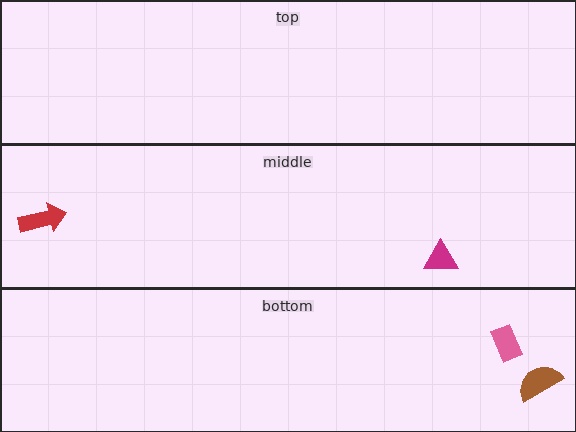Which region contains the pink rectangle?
The bottom region.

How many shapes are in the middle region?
2.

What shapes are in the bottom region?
The brown semicircle, the pink rectangle.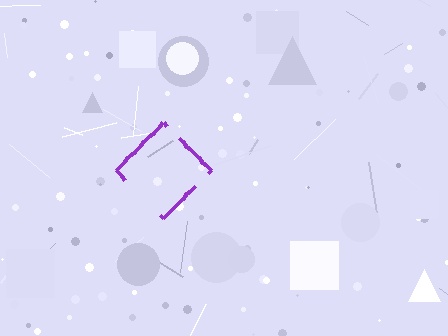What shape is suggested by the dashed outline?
The dashed outline suggests a diamond.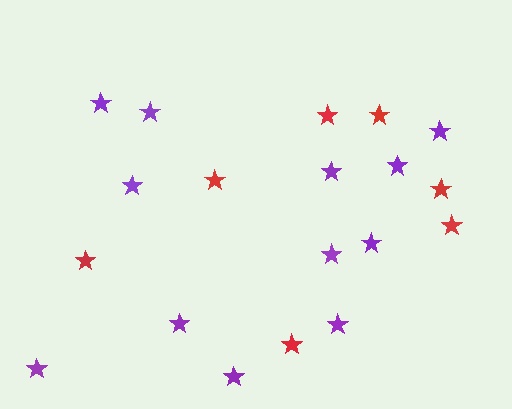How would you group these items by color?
There are 2 groups: one group of purple stars (12) and one group of red stars (7).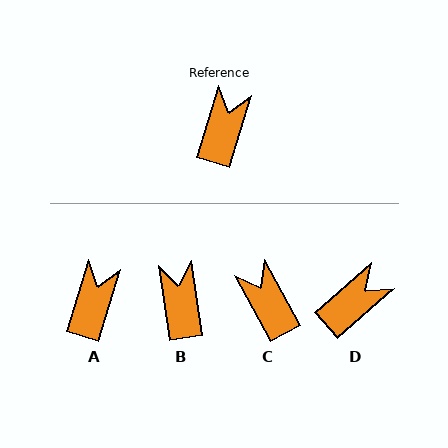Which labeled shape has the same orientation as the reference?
A.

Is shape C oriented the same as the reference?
No, it is off by about 45 degrees.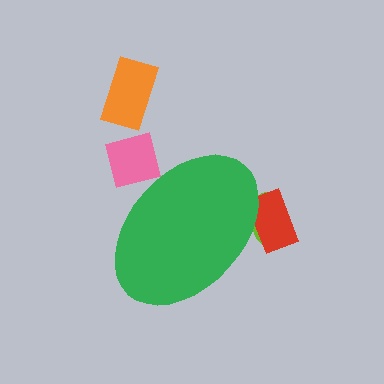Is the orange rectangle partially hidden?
No, the orange rectangle is fully visible.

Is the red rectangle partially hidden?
Yes, the red rectangle is partially hidden behind the green ellipse.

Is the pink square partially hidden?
Yes, the pink square is partially hidden behind the green ellipse.